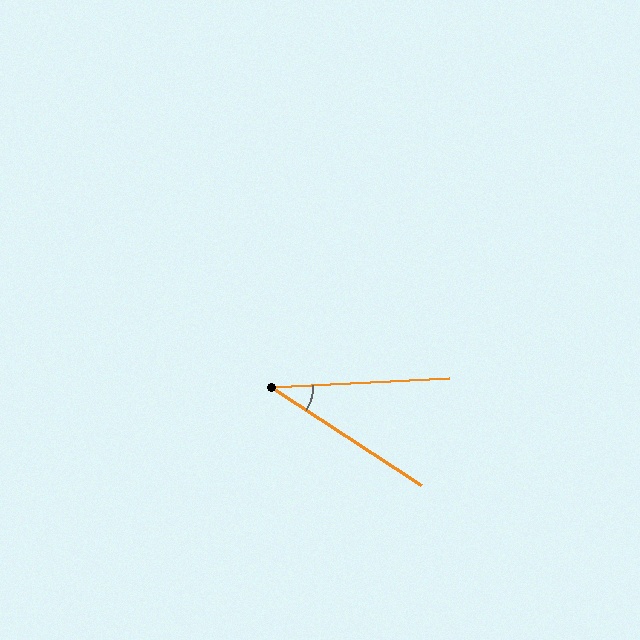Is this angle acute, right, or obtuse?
It is acute.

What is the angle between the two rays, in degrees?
Approximately 36 degrees.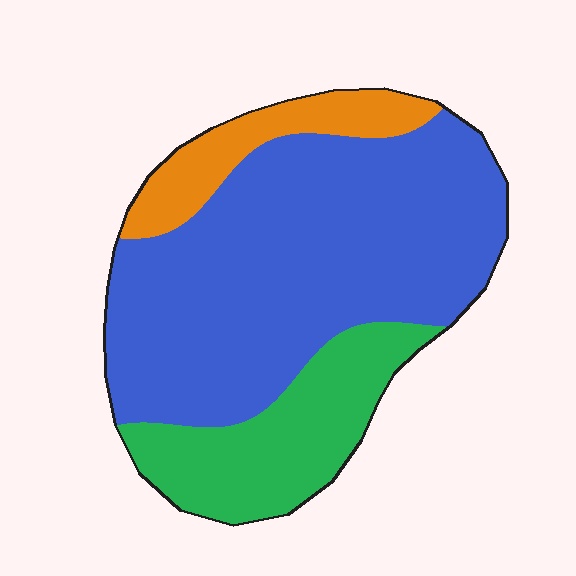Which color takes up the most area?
Blue, at roughly 65%.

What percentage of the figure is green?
Green takes up about one quarter (1/4) of the figure.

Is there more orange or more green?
Green.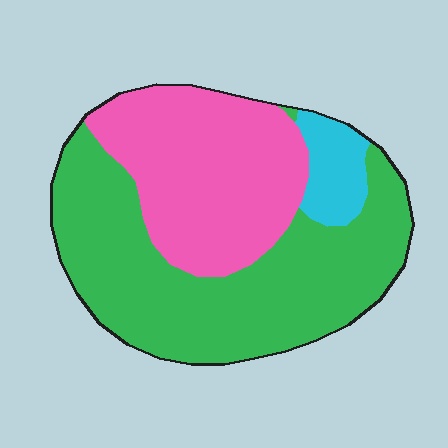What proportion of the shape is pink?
Pink covers 37% of the shape.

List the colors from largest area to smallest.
From largest to smallest: green, pink, cyan.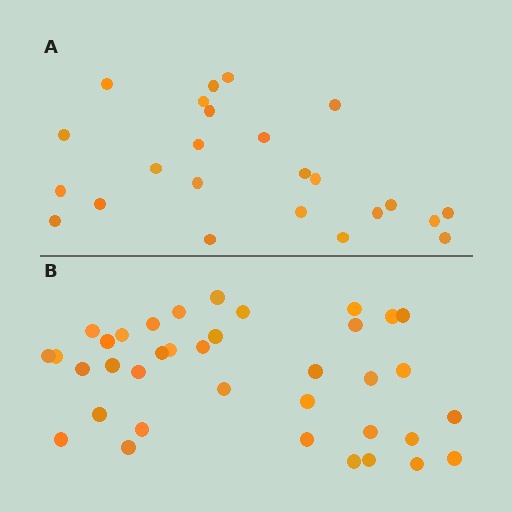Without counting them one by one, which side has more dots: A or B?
Region B (the bottom region) has more dots.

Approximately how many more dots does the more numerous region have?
Region B has approximately 15 more dots than region A.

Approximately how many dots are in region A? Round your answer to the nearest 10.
About 20 dots. (The exact count is 24, which rounds to 20.)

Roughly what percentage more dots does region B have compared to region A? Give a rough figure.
About 55% more.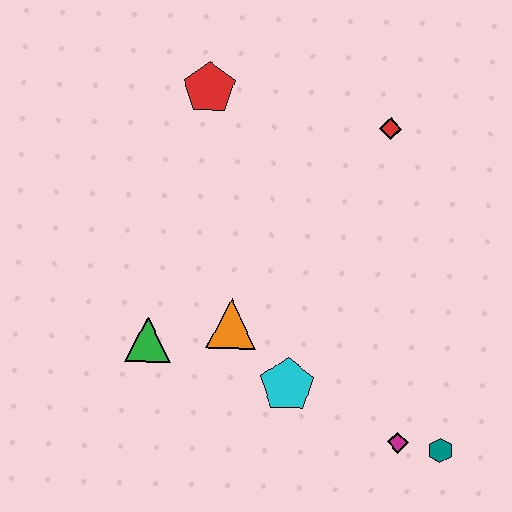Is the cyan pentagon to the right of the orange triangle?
Yes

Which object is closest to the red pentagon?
The red diamond is closest to the red pentagon.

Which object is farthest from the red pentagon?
The teal hexagon is farthest from the red pentagon.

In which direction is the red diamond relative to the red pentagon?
The red diamond is to the right of the red pentagon.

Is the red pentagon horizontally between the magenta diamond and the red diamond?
No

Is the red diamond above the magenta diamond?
Yes